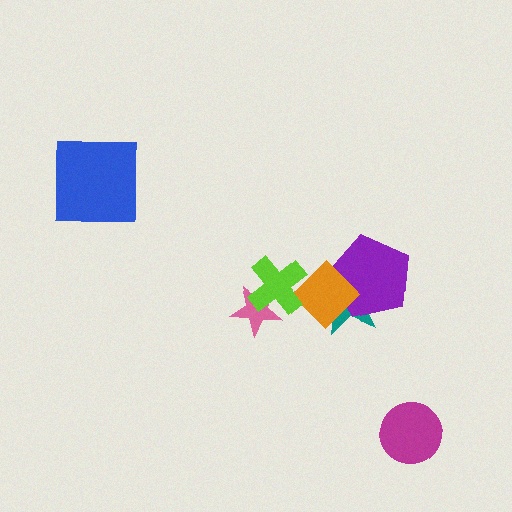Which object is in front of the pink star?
The lime cross is in front of the pink star.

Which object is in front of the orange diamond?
The lime cross is in front of the orange diamond.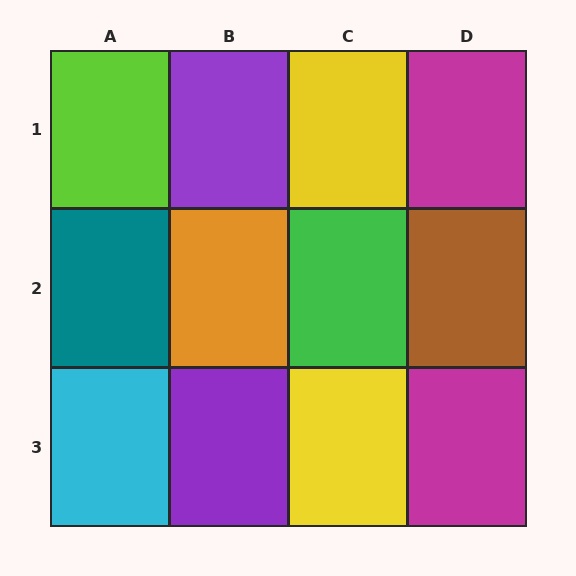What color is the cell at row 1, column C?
Yellow.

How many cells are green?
1 cell is green.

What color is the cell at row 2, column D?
Brown.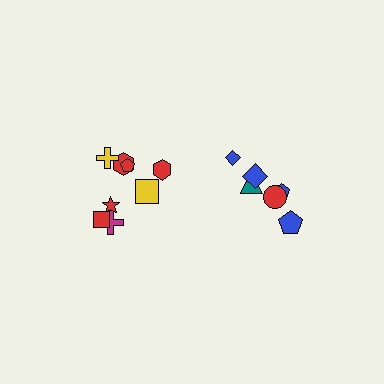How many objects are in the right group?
There are 6 objects.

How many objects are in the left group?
There are 8 objects.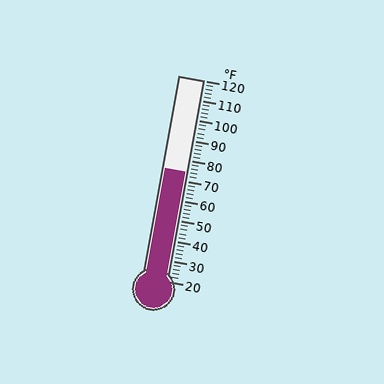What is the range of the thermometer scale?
The thermometer scale ranges from 20°F to 120°F.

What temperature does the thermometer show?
The thermometer shows approximately 74°F.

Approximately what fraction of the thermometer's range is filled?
The thermometer is filled to approximately 55% of its range.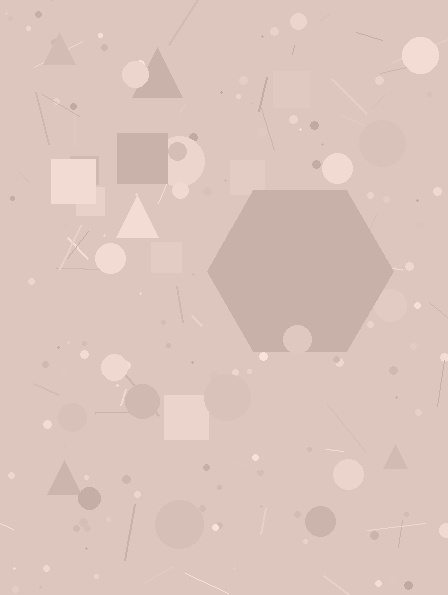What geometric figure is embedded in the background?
A hexagon is embedded in the background.